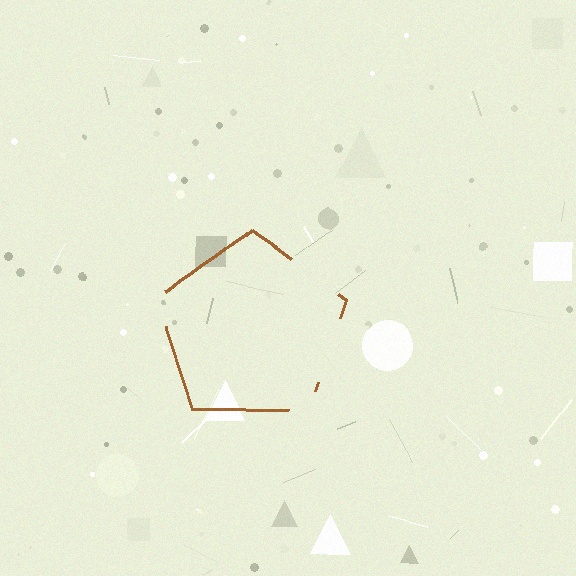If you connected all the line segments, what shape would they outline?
They would outline a pentagon.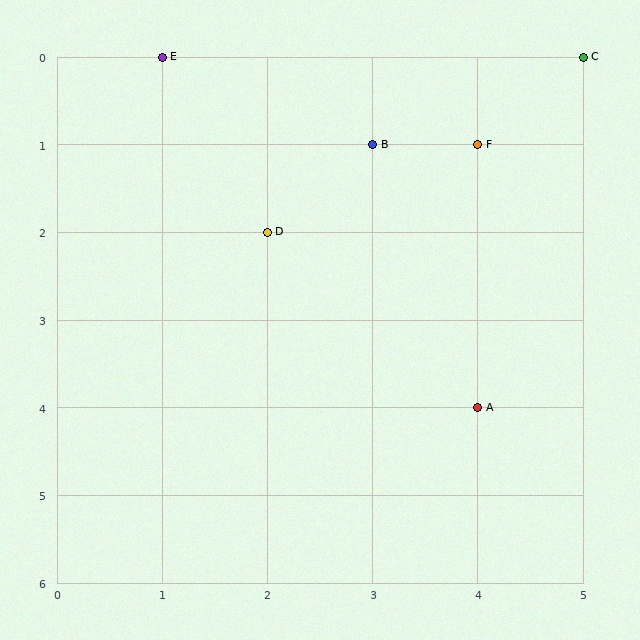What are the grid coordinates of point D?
Point D is at grid coordinates (2, 2).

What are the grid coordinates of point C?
Point C is at grid coordinates (5, 0).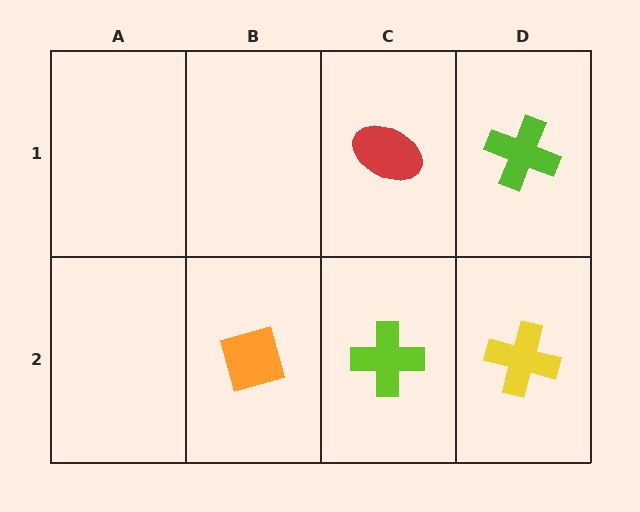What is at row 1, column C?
A red ellipse.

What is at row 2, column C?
A lime cross.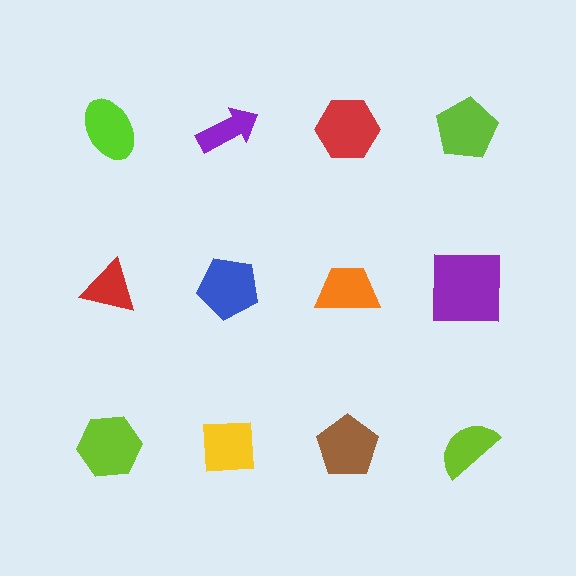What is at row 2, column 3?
An orange trapezoid.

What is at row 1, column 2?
A purple arrow.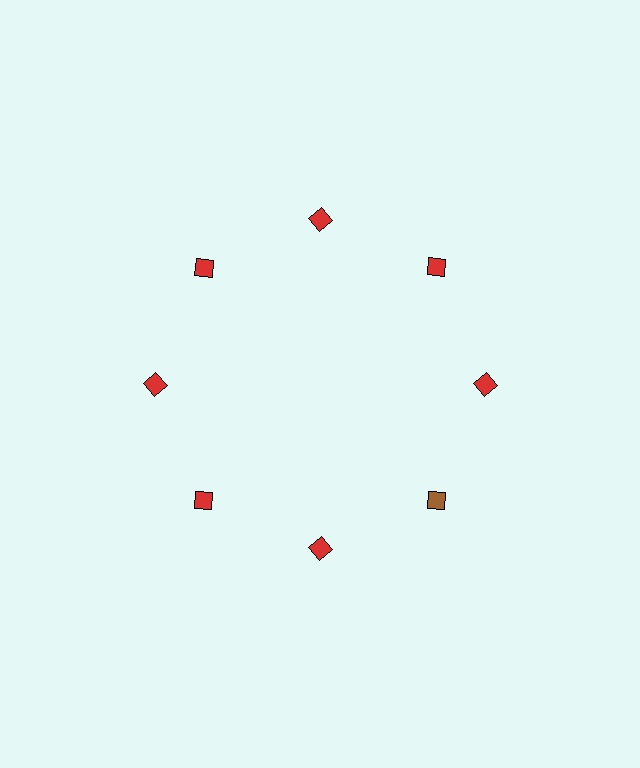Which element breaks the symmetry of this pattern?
The brown square at roughly the 4 o'clock position breaks the symmetry. All other shapes are red squares.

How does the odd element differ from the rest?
It has a different color: brown instead of red.